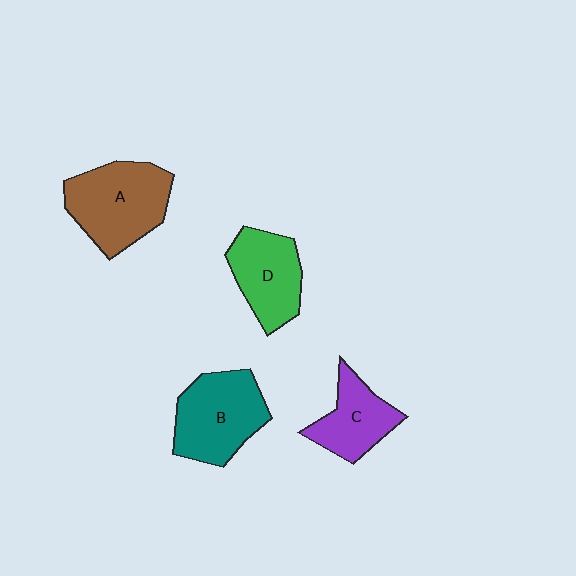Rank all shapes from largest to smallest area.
From largest to smallest: A (brown), B (teal), D (green), C (purple).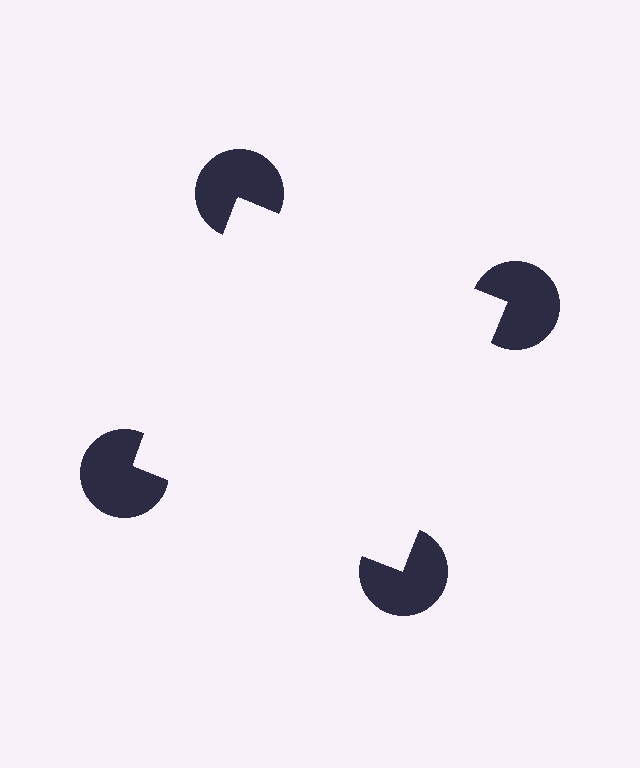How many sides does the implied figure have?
4 sides.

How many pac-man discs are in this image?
There are 4 — one at each vertex of the illusory square.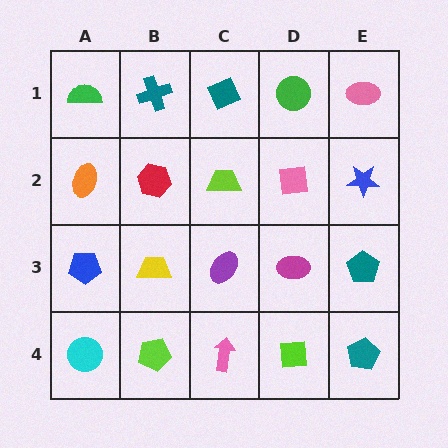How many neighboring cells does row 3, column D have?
4.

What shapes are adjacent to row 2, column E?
A pink ellipse (row 1, column E), a teal pentagon (row 3, column E), a pink square (row 2, column D).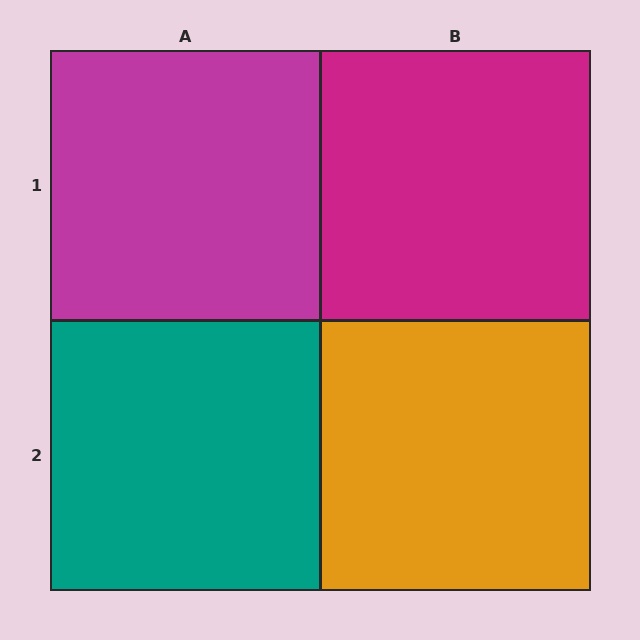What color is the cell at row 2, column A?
Teal.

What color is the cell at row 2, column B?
Orange.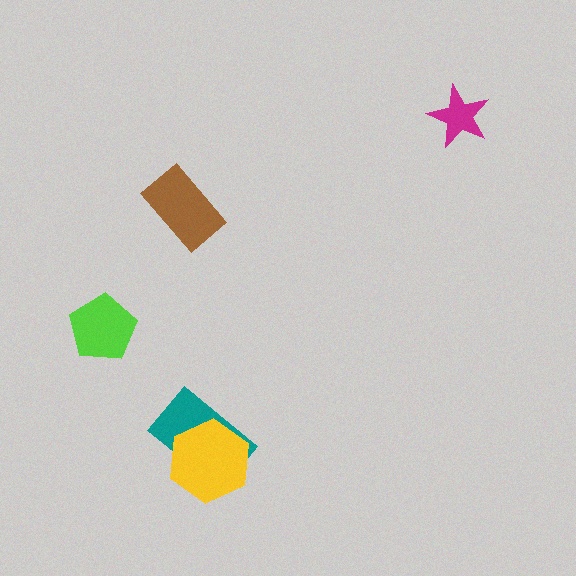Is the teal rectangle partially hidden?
Yes, it is partially covered by another shape.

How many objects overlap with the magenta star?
0 objects overlap with the magenta star.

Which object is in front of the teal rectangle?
The yellow hexagon is in front of the teal rectangle.